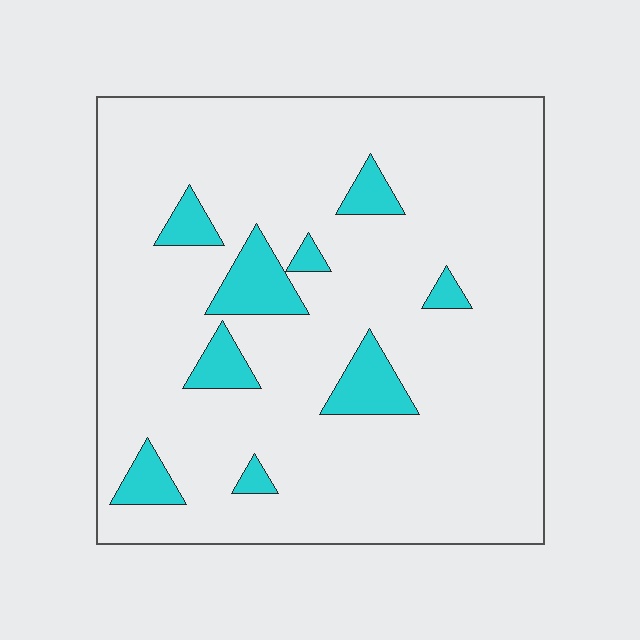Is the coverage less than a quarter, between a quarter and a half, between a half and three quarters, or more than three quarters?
Less than a quarter.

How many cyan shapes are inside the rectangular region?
9.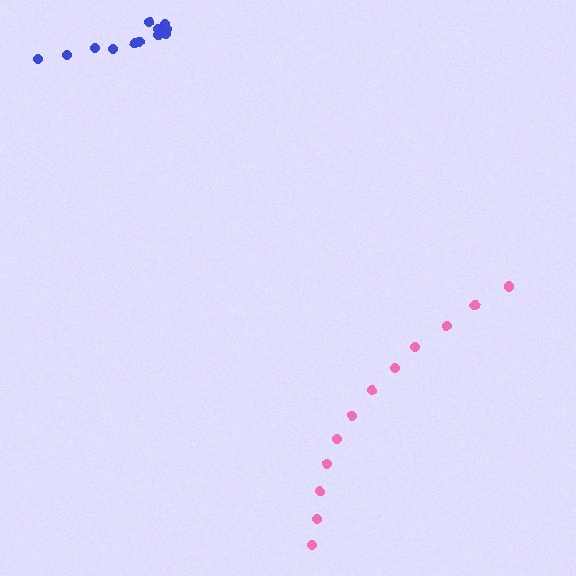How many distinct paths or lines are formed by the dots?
There are 2 distinct paths.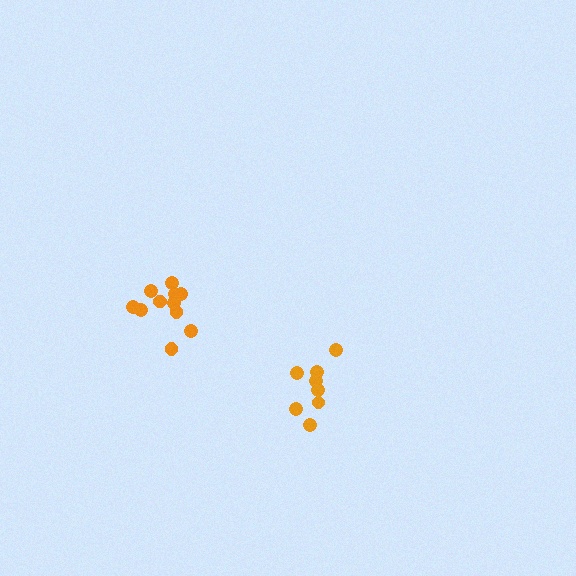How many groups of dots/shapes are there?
There are 2 groups.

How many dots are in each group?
Group 1: 8 dots, Group 2: 11 dots (19 total).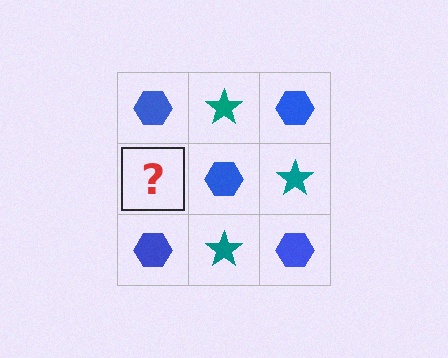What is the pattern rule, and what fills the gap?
The rule is that it alternates blue hexagon and teal star in a checkerboard pattern. The gap should be filled with a teal star.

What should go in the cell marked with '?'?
The missing cell should contain a teal star.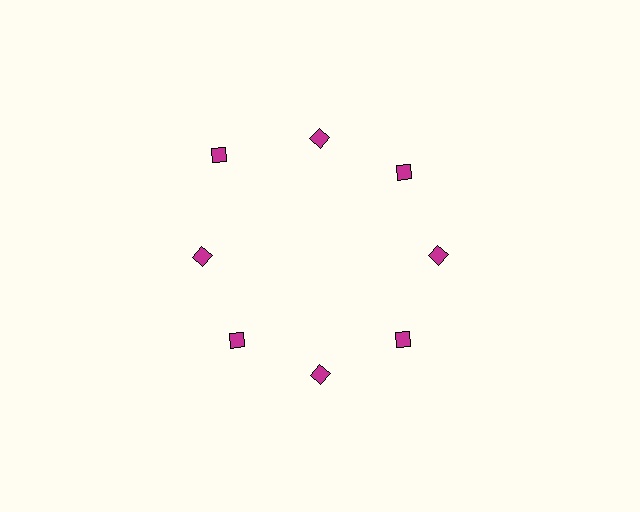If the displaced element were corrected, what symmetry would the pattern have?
It would have 8-fold rotational symmetry — the pattern would map onto itself every 45 degrees.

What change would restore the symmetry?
The symmetry would be restored by moving it inward, back onto the ring so that all 8 diamonds sit at equal angles and equal distance from the center.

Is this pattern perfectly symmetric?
No. The 8 magenta diamonds are arranged in a ring, but one element near the 10 o'clock position is pushed outward from the center, breaking the 8-fold rotational symmetry.